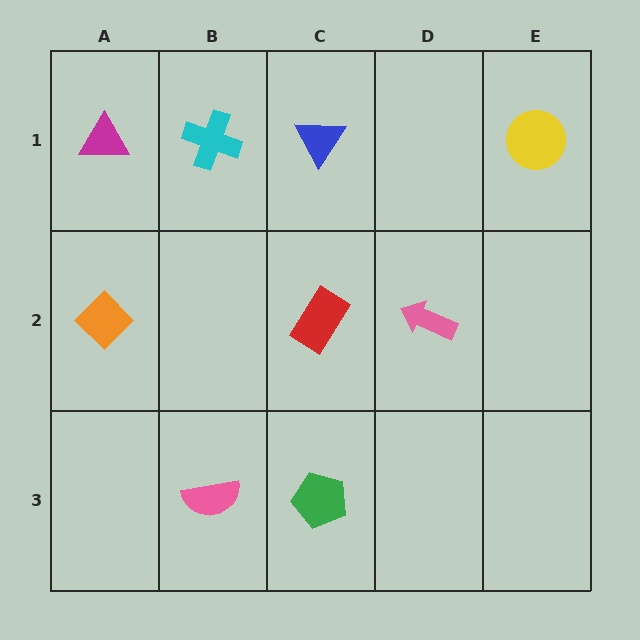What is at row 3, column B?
A pink semicircle.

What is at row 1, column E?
A yellow circle.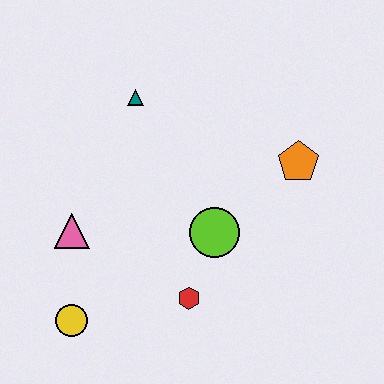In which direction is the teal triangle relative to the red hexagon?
The teal triangle is above the red hexagon.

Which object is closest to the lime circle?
The red hexagon is closest to the lime circle.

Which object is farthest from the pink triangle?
The orange pentagon is farthest from the pink triangle.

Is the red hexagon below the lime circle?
Yes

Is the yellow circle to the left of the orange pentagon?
Yes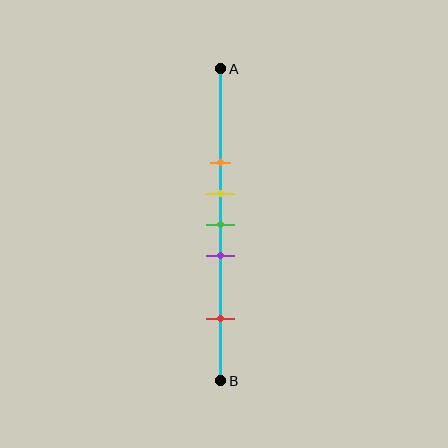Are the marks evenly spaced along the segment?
No, the marks are not evenly spaced.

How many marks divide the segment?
There are 5 marks dividing the segment.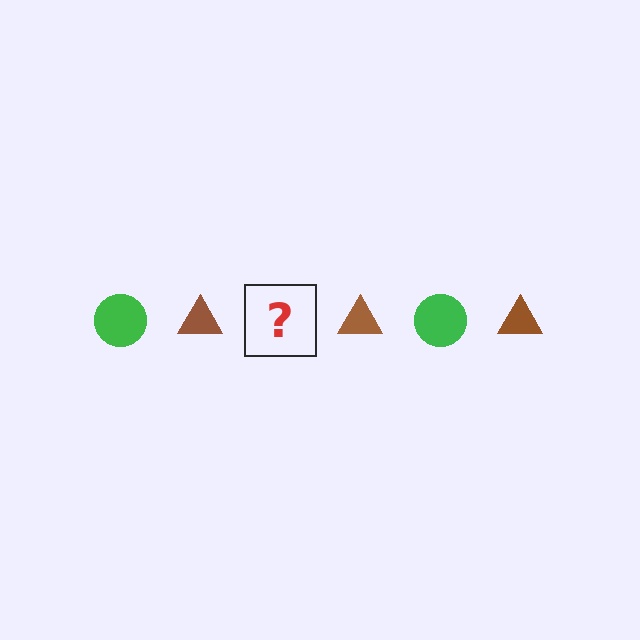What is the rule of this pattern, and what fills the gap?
The rule is that the pattern alternates between green circle and brown triangle. The gap should be filled with a green circle.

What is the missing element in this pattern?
The missing element is a green circle.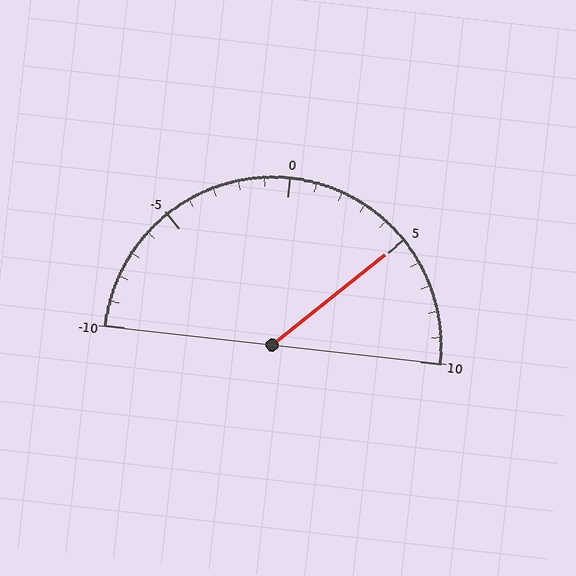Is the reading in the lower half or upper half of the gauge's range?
The reading is in the upper half of the range (-10 to 10).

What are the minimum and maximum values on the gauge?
The gauge ranges from -10 to 10.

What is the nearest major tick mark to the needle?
The nearest major tick mark is 5.